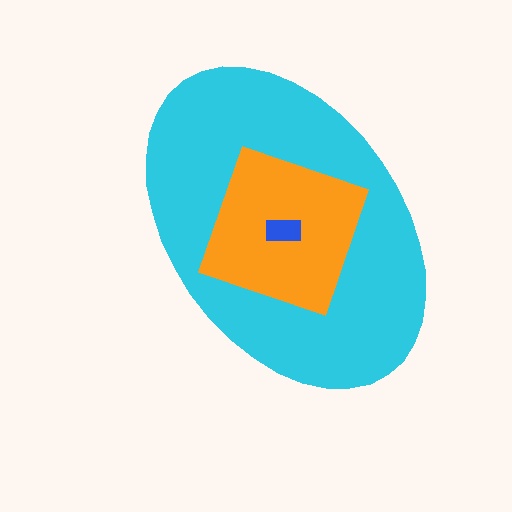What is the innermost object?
The blue rectangle.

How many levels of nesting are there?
3.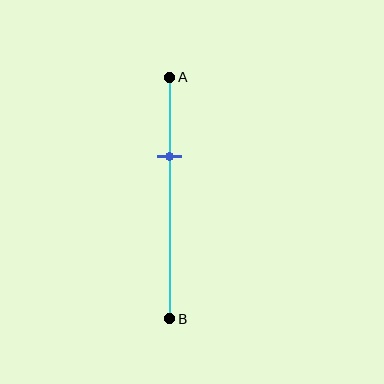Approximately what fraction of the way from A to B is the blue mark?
The blue mark is approximately 35% of the way from A to B.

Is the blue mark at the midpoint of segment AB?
No, the mark is at about 35% from A, not at the 50% midpoint.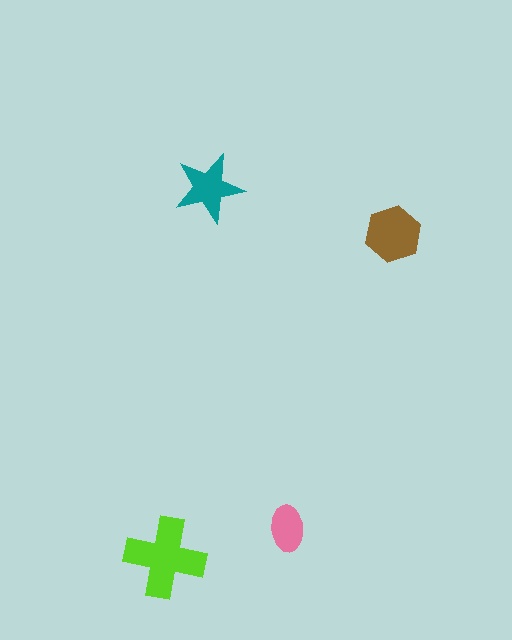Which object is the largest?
The lime cross.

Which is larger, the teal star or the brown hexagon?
The brown hexagon.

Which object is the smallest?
The pink ellipse.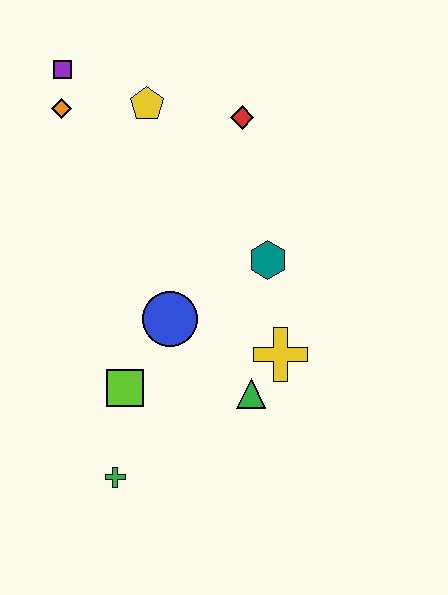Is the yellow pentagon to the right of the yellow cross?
No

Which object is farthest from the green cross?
The purple square is farthest from the green cross.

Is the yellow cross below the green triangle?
No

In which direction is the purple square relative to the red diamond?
The purple square is to the left of the red diamond.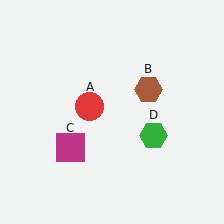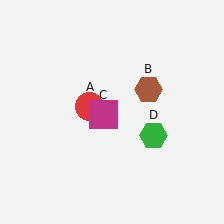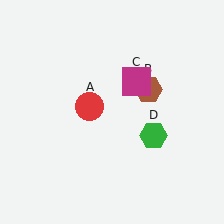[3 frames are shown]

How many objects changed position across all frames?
1 object changed position: magenta square (object C).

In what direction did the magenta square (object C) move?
The magenta square (object C) moved up and to the right.